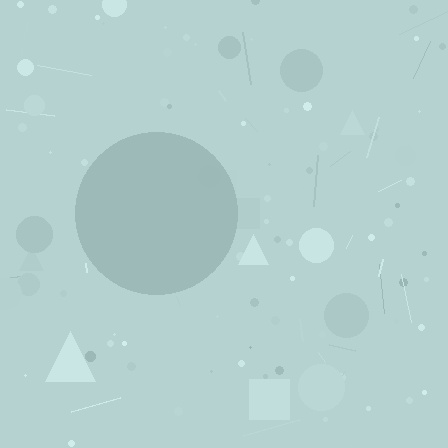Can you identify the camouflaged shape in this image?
The camouflaged shape is a circle.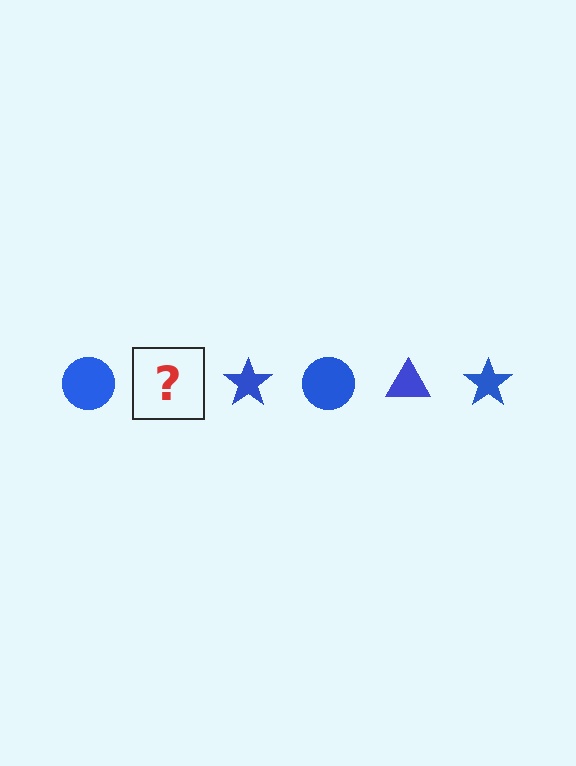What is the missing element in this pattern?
The missing element is a blue triangle.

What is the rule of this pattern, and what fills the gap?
The rule is that the pattern cycles through circle, triangle, star shapes in blue. The gap should be filled with a blue triangle.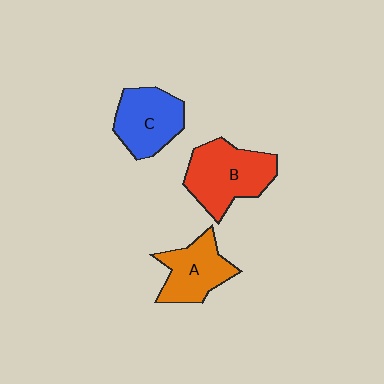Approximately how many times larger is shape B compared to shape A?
Approximately 1.3 times.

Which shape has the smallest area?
Shape A (orange).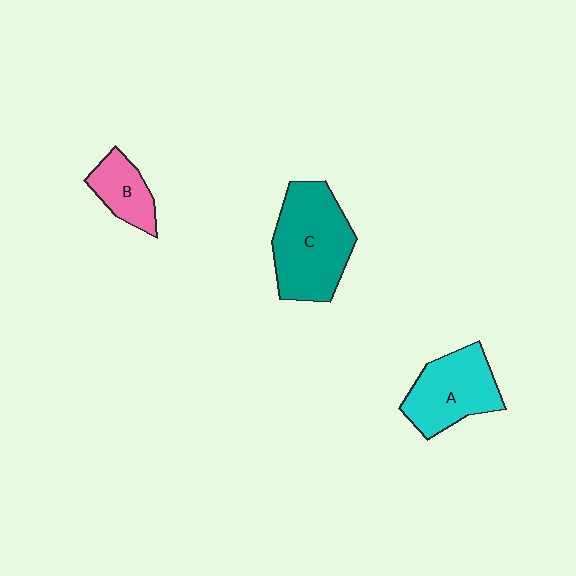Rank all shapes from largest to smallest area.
From largest to smallest: C (teal), A (cyan), B (pink).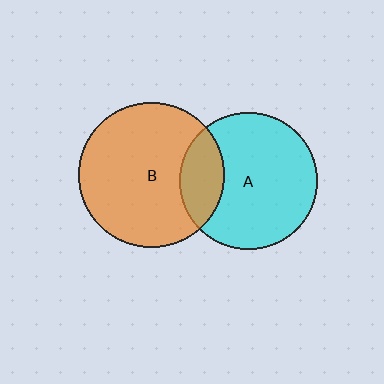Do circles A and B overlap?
Yes.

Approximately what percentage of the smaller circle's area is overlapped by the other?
Approximately 20%.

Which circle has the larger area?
Circle B (orange).